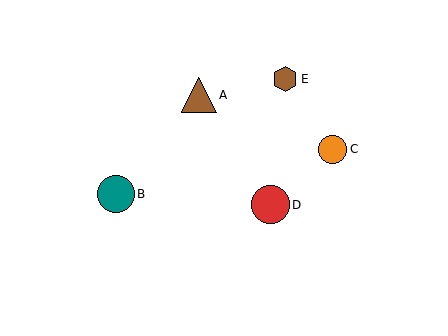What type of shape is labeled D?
Shape D is a red circle.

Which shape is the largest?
The red circle (labeled D) is the largest.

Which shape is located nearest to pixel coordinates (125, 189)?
The teal circle (labeled B) at (116, 194) is nearest to that location.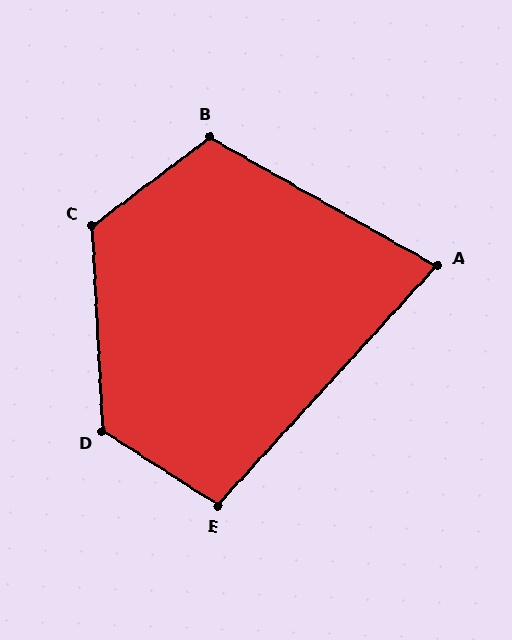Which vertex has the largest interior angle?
D, at approximately 126 degrees.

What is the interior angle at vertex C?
Approximately 124 degrees (obtuse).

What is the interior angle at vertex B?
Approximately 113 degrees (obtuse).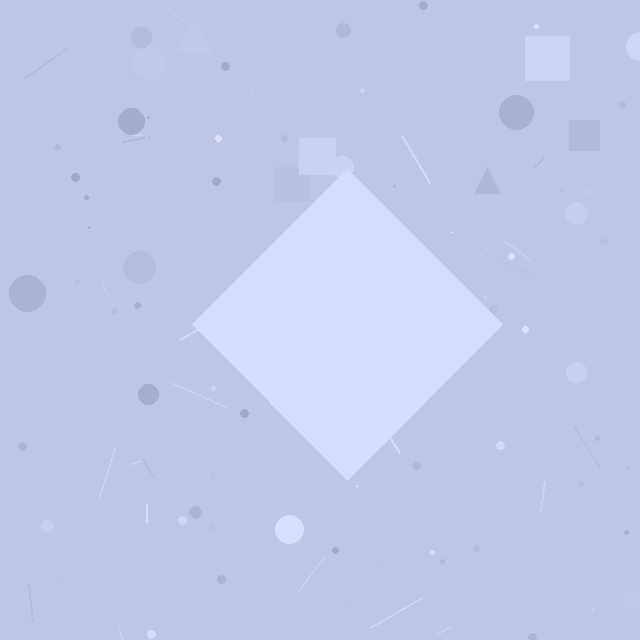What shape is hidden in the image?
A diamond is hidden in the image.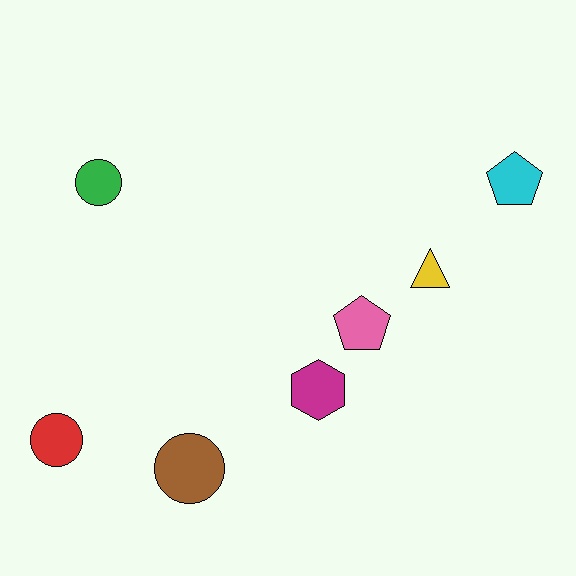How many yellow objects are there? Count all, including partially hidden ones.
There is 1 yellow object.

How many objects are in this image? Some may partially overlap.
There are 7 objects.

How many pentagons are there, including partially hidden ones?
There are 2 pentagons.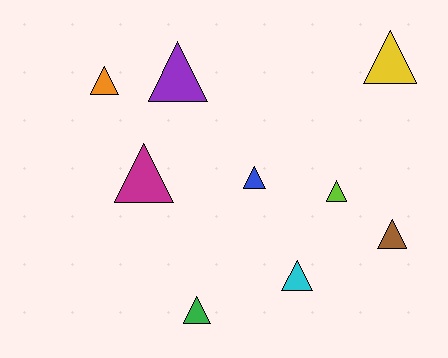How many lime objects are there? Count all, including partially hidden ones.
There is 1 lime object.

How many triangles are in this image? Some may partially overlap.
There are 9 triangles.